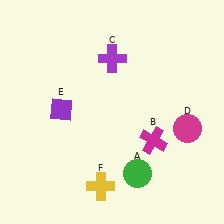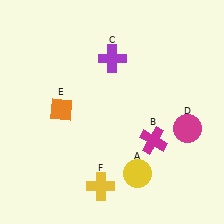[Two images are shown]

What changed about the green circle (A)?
In Image 1, A is green. In Image 2, it changed to yellow.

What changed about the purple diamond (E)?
In Image 1, E is purple. In Image 2, it changed to orange.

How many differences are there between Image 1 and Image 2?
There are 2 differences between the two images.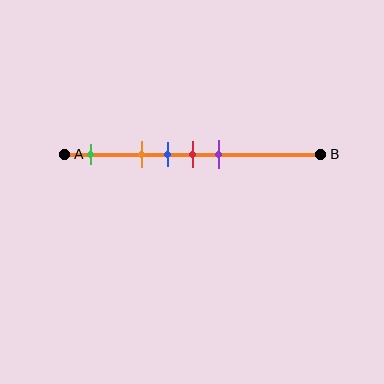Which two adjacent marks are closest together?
The blue and red marks are the closest adjacent pair.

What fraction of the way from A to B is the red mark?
The red mark is approximately 50% (0.5) of the way from A to B.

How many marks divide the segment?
There are 5 marks dividing the segment.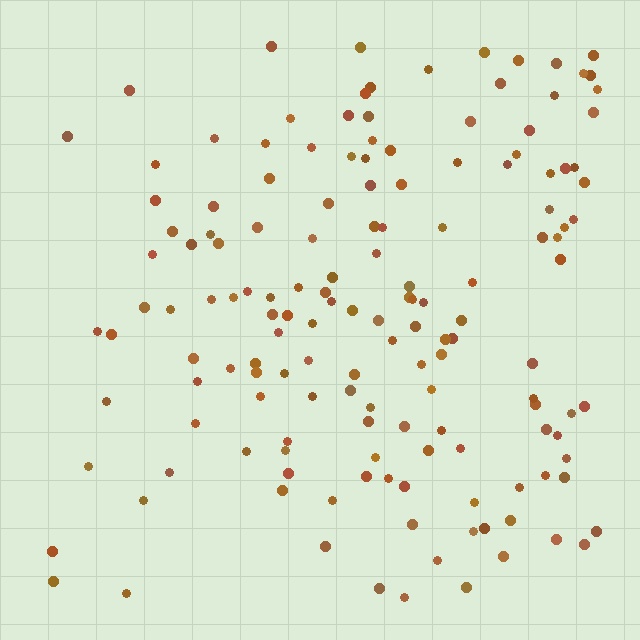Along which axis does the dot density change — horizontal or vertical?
Horizontal.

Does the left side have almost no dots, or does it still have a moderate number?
Still a moderate number, just noticeably fewer than the right.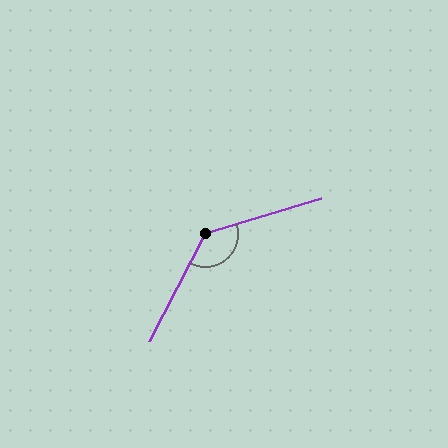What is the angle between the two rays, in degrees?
Approximately 134 degrees.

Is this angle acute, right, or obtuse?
It is obtuse.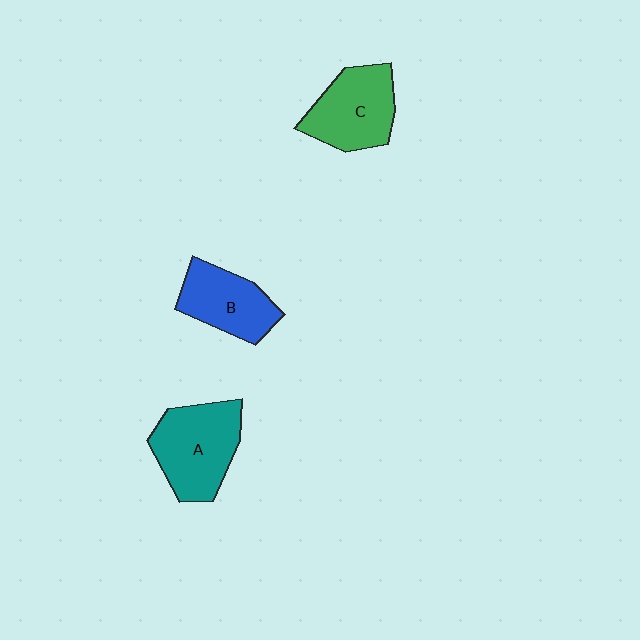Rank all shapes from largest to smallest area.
From largest to smallest: A (teal), C (green), B (blue).